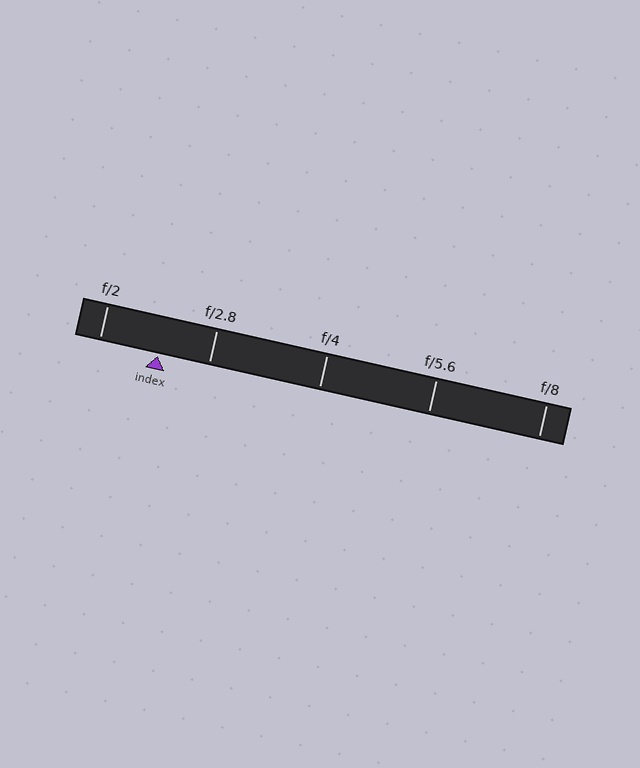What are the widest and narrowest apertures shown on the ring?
The widest aperture shown is f/2 and the narrowest is f/8.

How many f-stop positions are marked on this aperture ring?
There are 5 f-stop positions marked.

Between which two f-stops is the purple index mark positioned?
The index mark is between f/2 and f/2.8.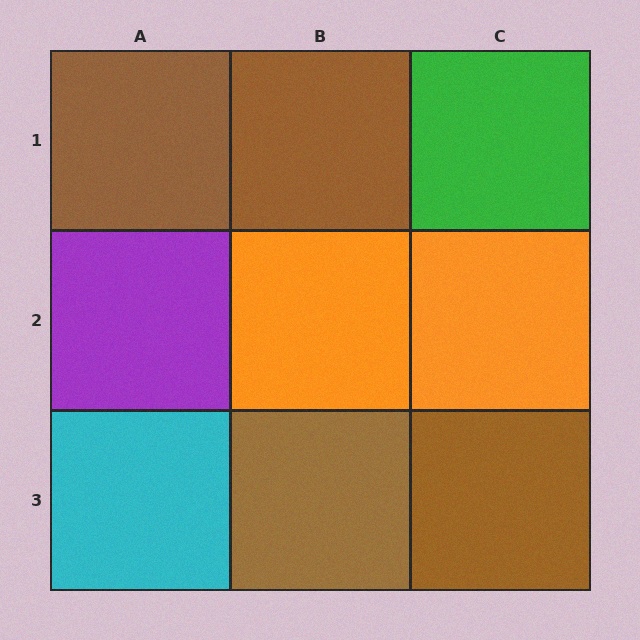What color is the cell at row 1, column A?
Brown.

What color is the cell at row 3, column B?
Brown.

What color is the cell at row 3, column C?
Brown.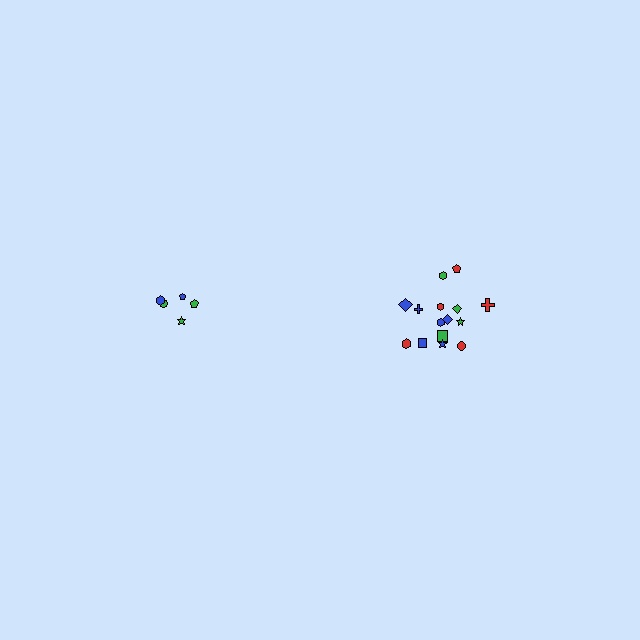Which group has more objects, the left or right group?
The right group.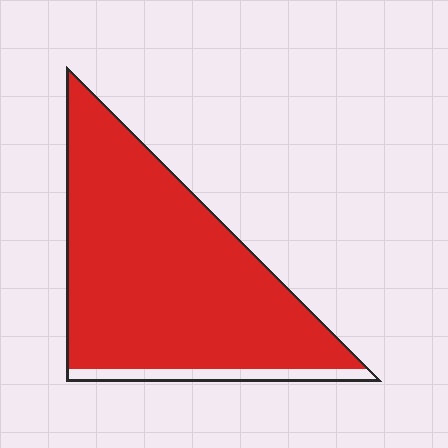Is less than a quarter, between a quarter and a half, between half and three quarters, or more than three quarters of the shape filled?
More than three quarters.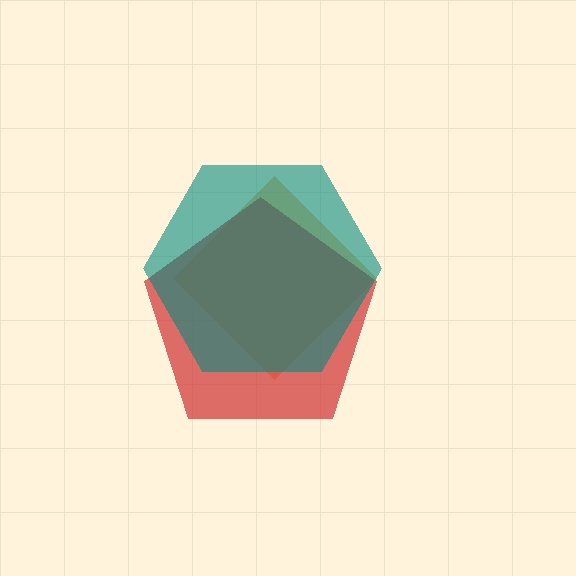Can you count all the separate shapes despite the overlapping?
Yes, there are 3 separate shapes.